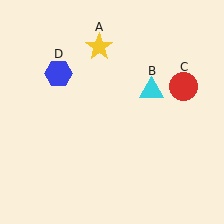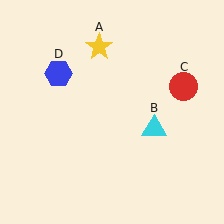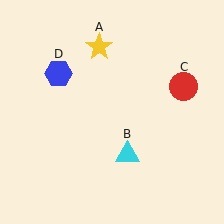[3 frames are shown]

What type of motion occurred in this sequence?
The cyan triangle (object B) rotated clockwise around the center of the scene.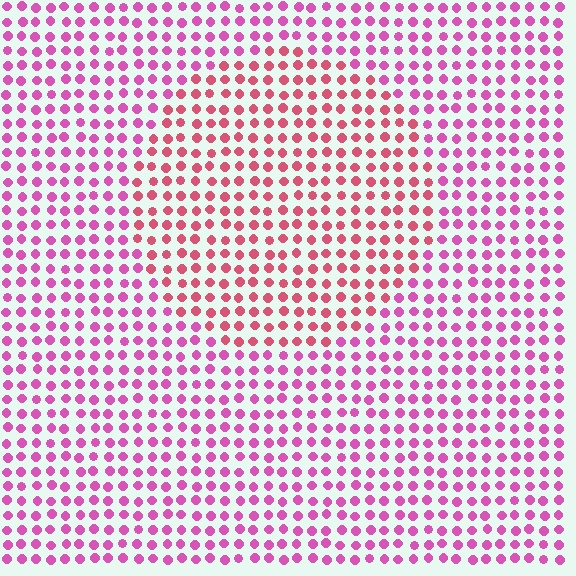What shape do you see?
I see a circle.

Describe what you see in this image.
The image is filled with small pink elements in a uniform arrangement. A circle-shaped region is visible where the elements are tinted to a slightly different hue, forming a subtle color boundary.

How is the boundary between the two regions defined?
The boundary is defined purely by a slight shift in hue (about 29 degrees). Spacing, size, and orientation are identical on both sides.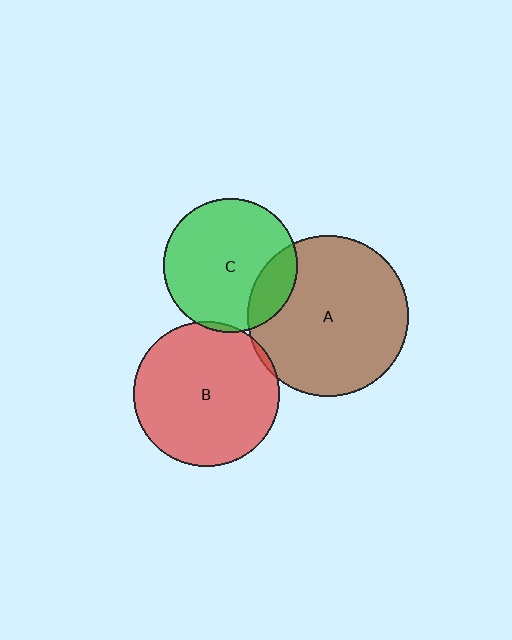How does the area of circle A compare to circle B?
Approximately 1.2 times.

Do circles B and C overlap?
Yes.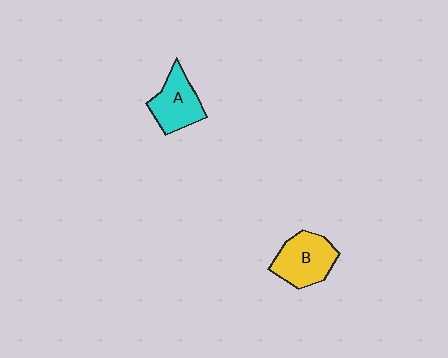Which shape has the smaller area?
Shape A (cyan).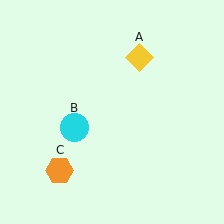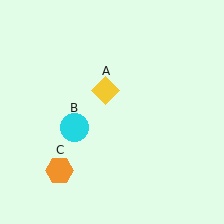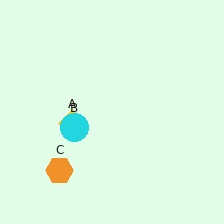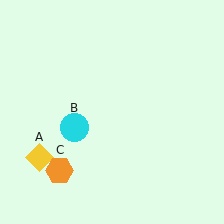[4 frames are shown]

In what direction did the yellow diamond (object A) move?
The yellow diamond (object A) moved down and to the left.